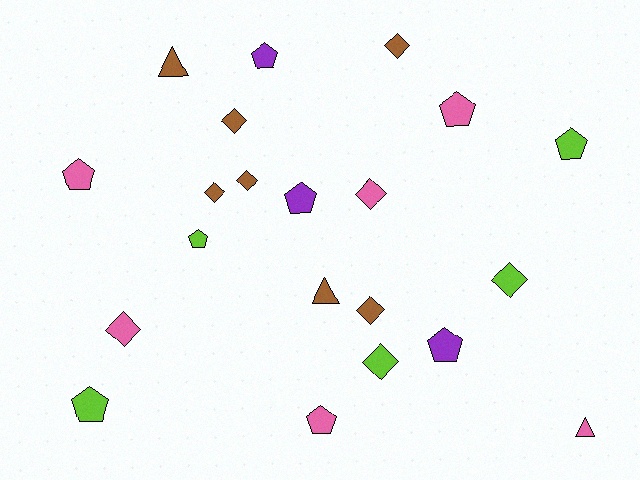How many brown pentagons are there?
There are no brown pentagons.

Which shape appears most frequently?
Diamond, with 9 objects.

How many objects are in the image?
There are 21 objects.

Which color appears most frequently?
Brown, with 7 objects.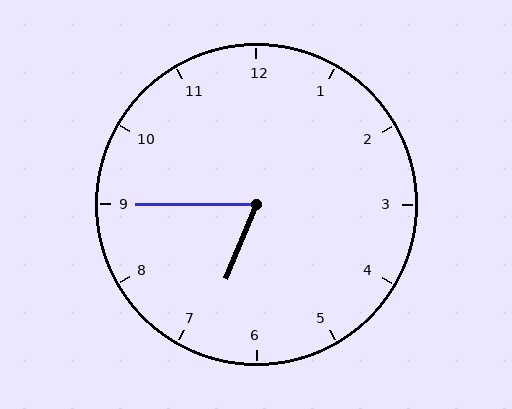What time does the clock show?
6:45.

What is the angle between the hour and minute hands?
Approximately 68 degrees.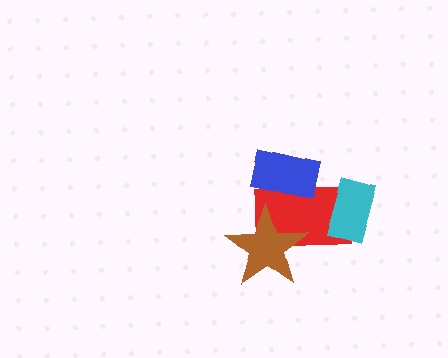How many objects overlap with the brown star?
1 object overlaps with the brown star.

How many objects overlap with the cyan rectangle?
1 object overlaps with the cyan rectangle.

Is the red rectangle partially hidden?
Yes, it is partially covered by another shape.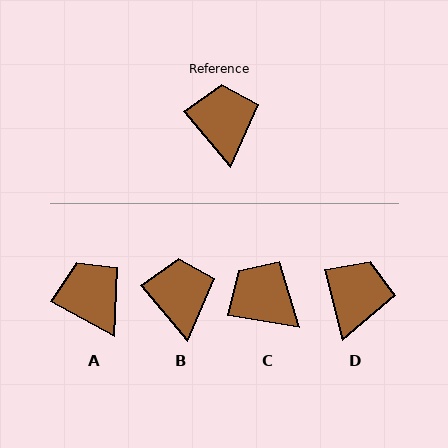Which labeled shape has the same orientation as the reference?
B.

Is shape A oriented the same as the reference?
No, it is off by about 21 degrees.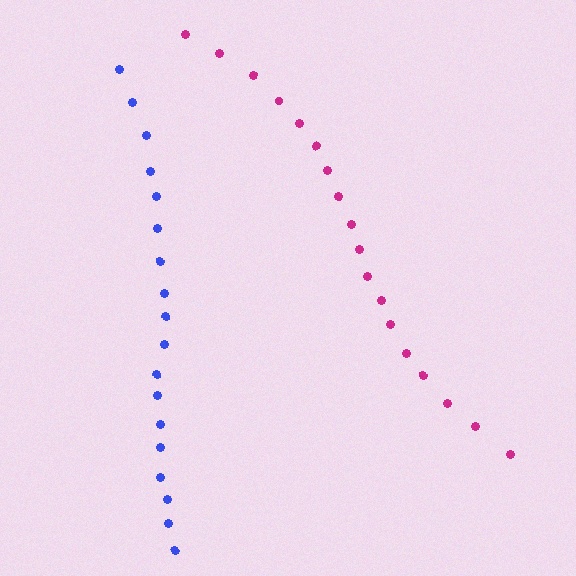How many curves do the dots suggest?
There are 2 distinct paths.